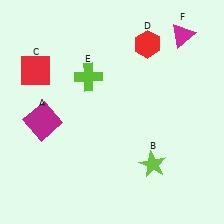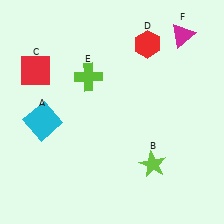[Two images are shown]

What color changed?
The square (A) changed from magenta in Image 1 to cyan in Image 2.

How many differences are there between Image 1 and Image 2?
There is 1 difference between the two images.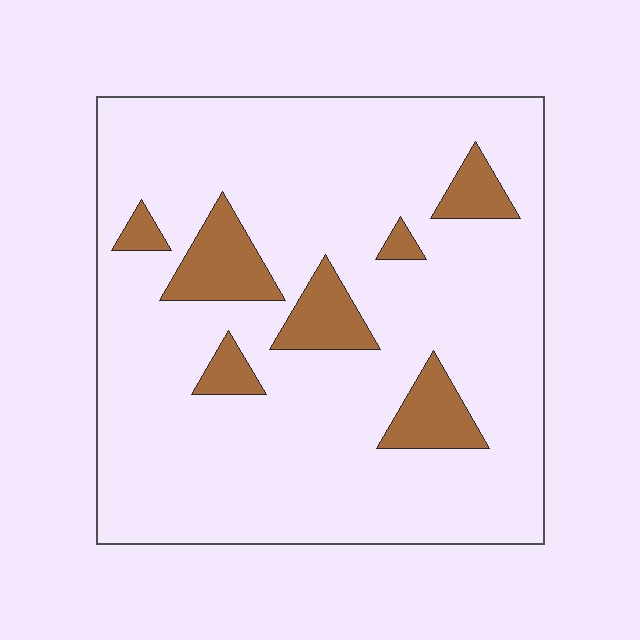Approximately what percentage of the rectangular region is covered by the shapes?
Approximately 15%.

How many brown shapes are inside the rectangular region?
7.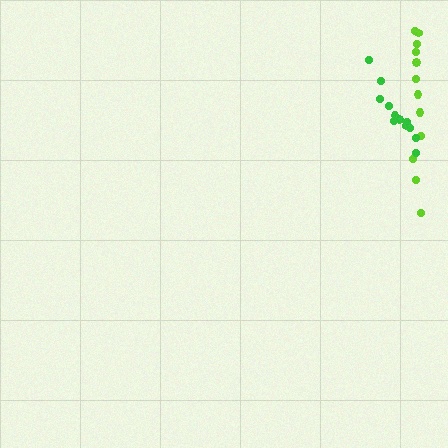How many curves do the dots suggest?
There are 2 distinct paths.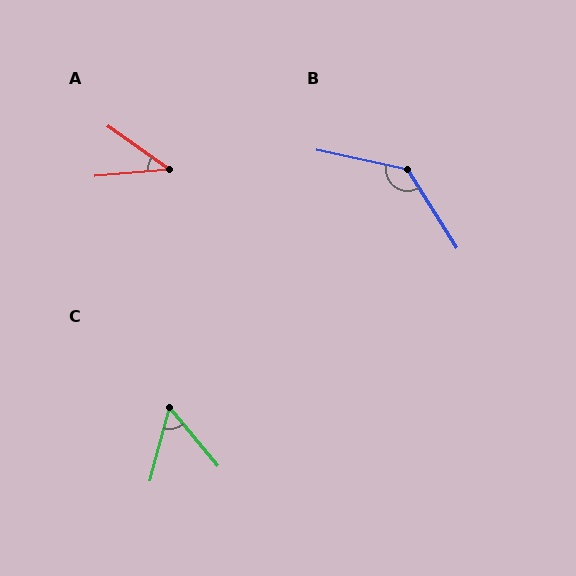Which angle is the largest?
B, at approximately 134 degrees.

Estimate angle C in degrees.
Approximately 55 degrees.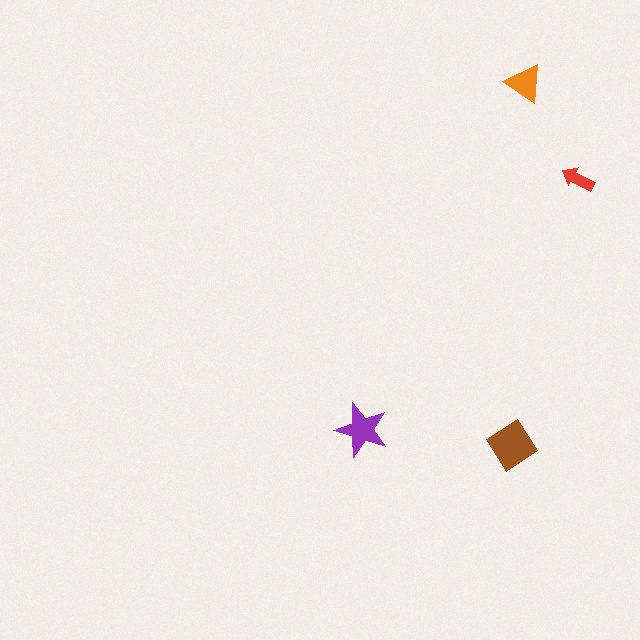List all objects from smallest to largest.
The red arrow, the orange triangle, the purple star, the brown diamond.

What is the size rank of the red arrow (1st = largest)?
4th.